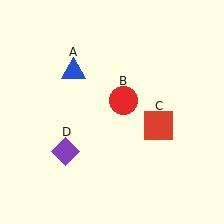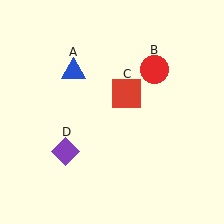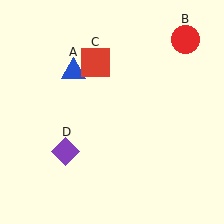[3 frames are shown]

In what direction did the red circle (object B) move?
The red circle (object B) moved up and to the right.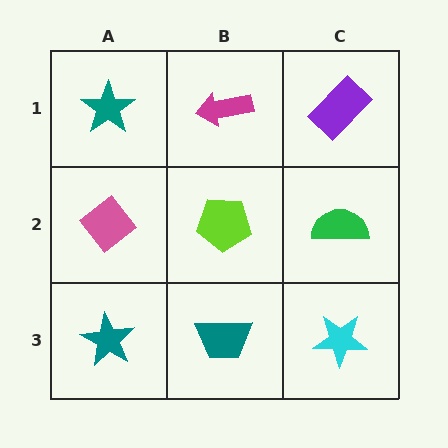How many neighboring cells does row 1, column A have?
2.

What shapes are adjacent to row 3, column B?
A lime pentagon (row 2, column B), a teal star (row 3, column A), a cyan star (row 3, column C).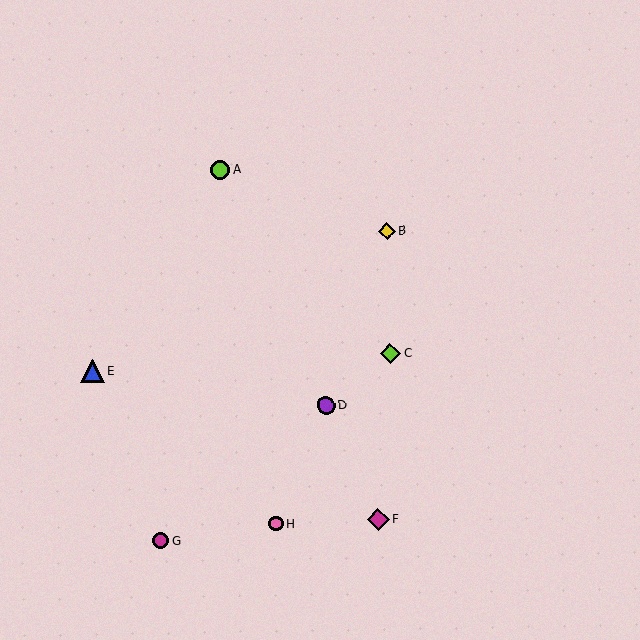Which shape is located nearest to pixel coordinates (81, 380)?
The blue triangle (labeled E) at (92, 371) is nearest to that location.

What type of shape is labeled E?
Shape E is a blue triangle.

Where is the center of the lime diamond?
The center of the lime diamond is at (390, 353).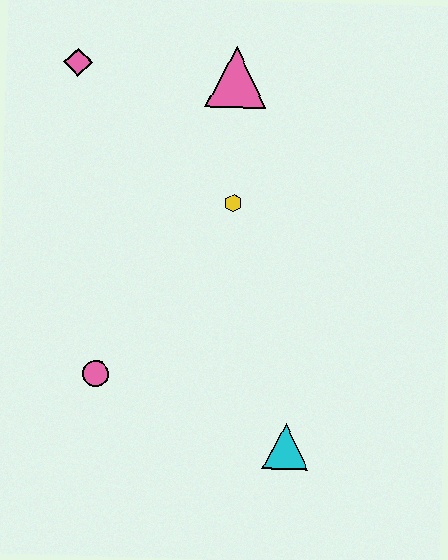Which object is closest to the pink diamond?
The pink triangle is closest to the pink diamond.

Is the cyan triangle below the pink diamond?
Yes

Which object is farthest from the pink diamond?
The cyan triangle is farthest from the pink diamond.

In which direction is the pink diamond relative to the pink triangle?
The pink diamond is to the left of the pink triangle.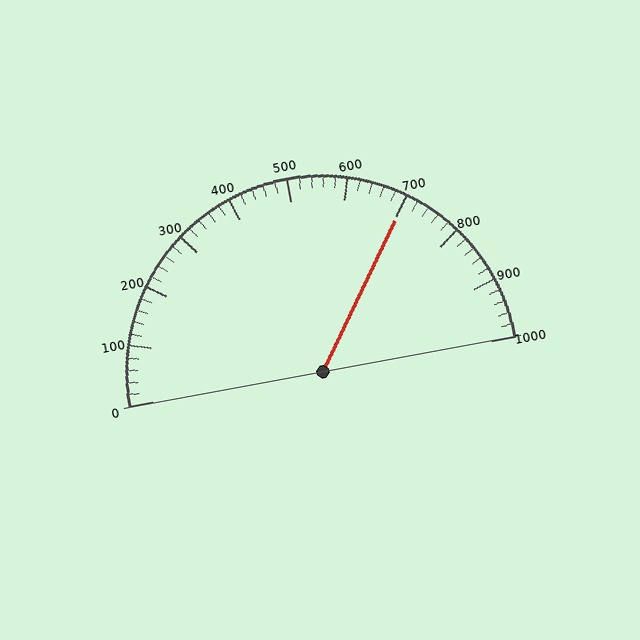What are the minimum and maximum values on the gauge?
The gauge ranges from 0 to 1000.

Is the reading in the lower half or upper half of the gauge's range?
The reading is in the upper half of the range (0 to 1000).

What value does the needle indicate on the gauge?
The needle indicates approximately 700.